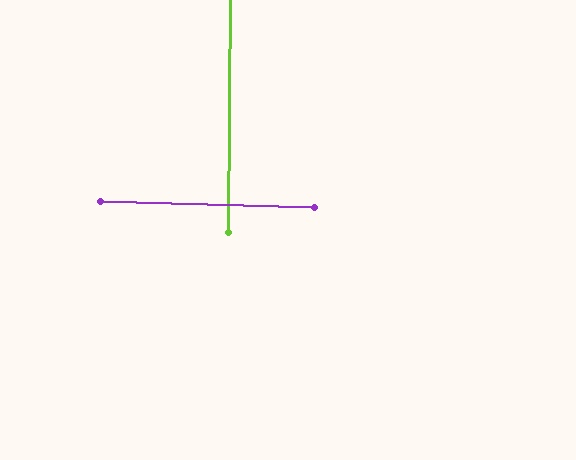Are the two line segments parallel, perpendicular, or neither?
Perpendicular — they meet at approximately 89°.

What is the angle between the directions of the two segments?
Approximately 89 degrees.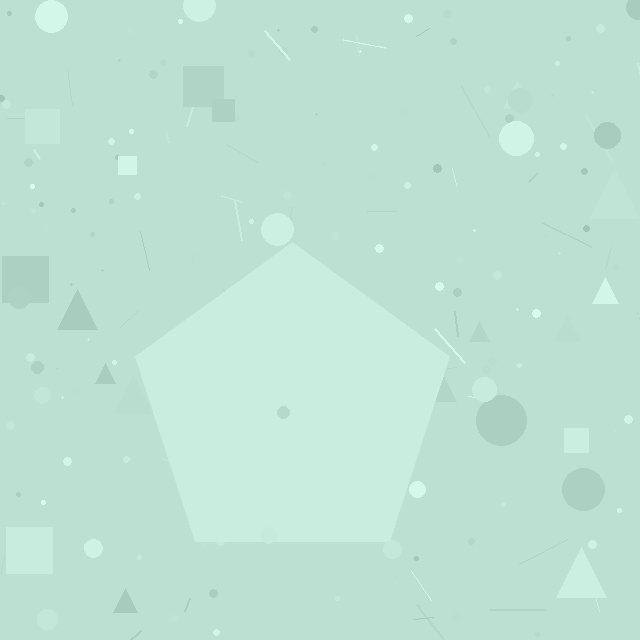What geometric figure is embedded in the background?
A pentagon is embedded in the background.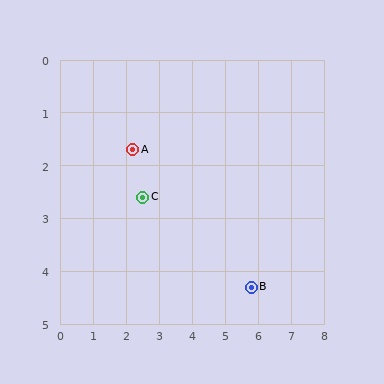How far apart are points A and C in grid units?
Points A and C are about 0.9 grid units apart.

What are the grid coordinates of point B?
Point B is at approximately (5.8, 4.3).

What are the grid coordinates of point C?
Point C is at approximately (2.5, 2.6).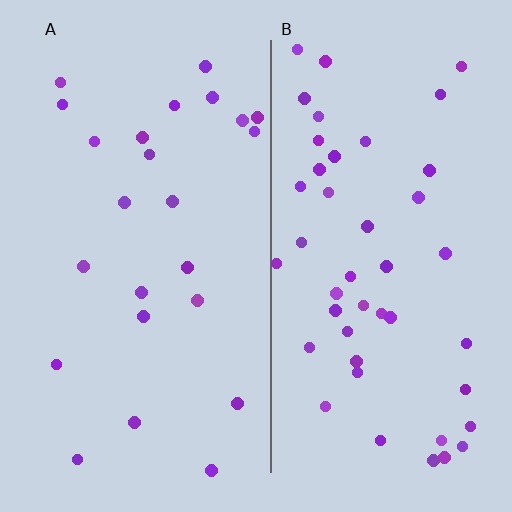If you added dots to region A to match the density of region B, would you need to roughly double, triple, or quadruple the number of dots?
Approximately double.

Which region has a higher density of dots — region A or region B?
B (the right).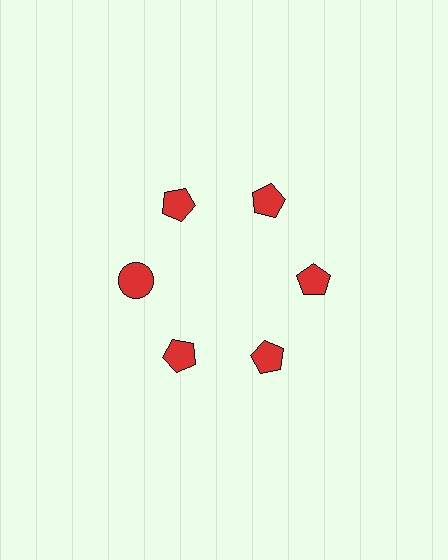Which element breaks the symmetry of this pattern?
The red circle at roughly the 9 o'clock position breaks the symmetry. All other shapes are red pentagons.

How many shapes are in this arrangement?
There are 6 shapes arranged in a ring pattern.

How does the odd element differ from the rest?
It has a different shape: circle instead of pentagon.